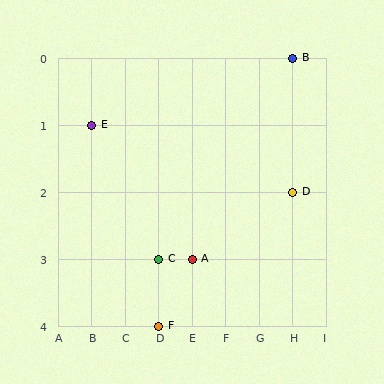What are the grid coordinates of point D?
Point D is at grid coordinates (H, 2).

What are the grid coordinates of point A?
Point A is at grid coordinates (E, 3).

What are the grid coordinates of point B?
Point B is at grid coordinates (H, 0).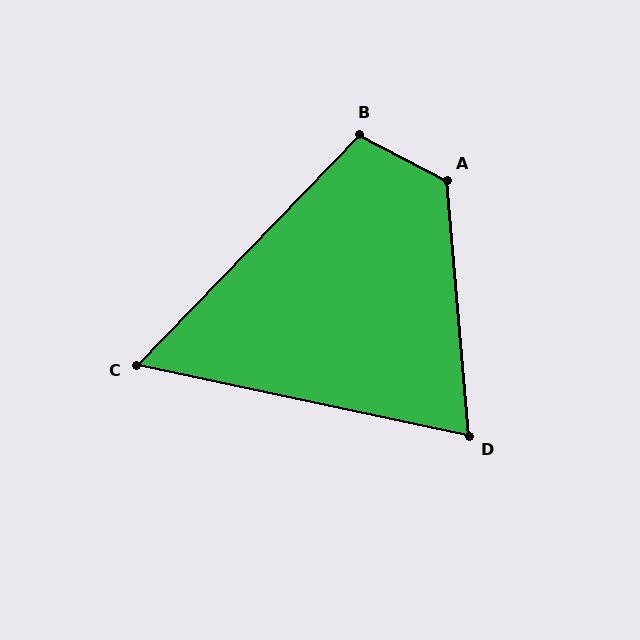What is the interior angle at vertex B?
Approximately 107 degrees (obtuse).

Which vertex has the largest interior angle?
A, at approximately 122 degrees.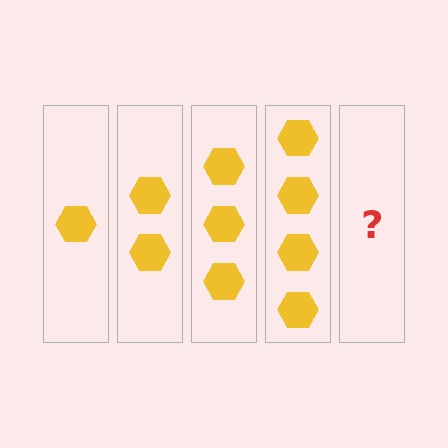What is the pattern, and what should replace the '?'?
The pattern is that each step adds one more hexagon. The '?' should be 5 hexagons.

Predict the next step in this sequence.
The next step is 5 hexagons.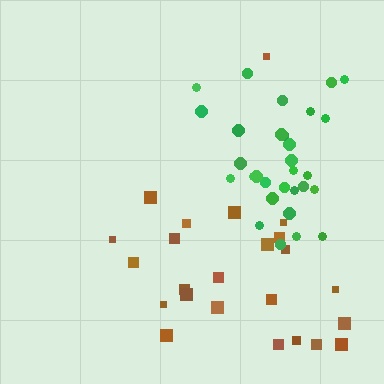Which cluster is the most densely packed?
Green.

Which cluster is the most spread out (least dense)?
Brown.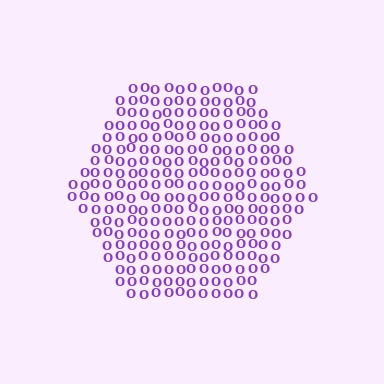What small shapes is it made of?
It is made of small letter O's.